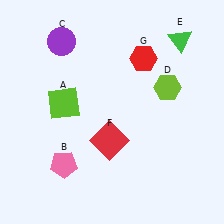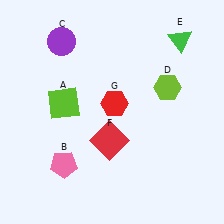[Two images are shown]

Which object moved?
The red hexagon (G) moved down.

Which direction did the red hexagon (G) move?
The red hexagon (G) moved down.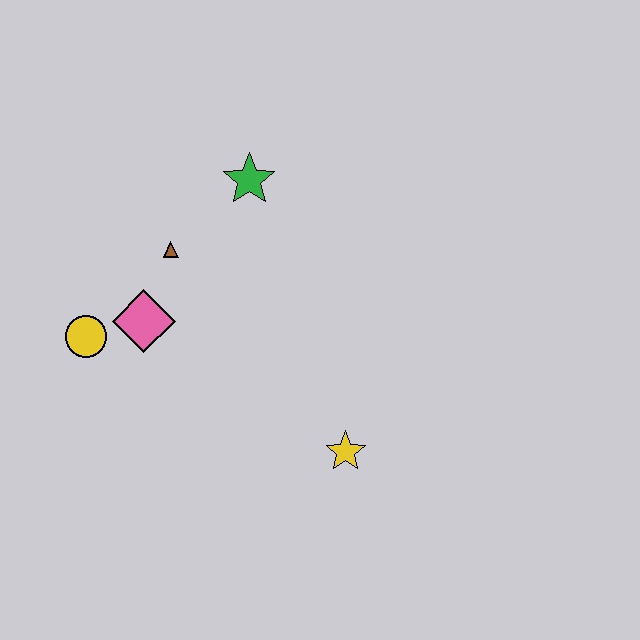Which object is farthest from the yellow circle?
The yellow star is farthest from the yellow circle.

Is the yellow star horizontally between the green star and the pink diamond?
No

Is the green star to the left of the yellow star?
Yes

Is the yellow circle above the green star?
No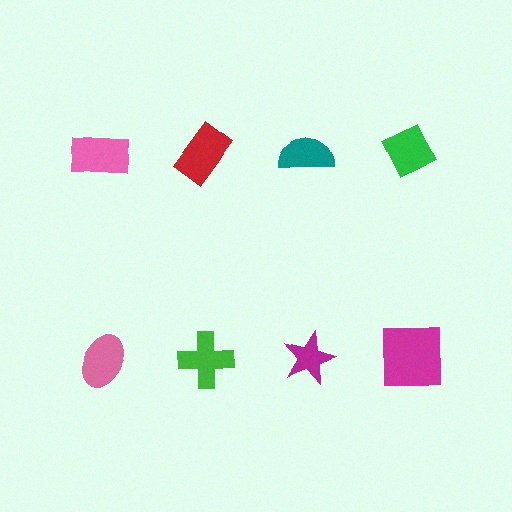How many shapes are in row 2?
4 shapes.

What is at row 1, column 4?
A green diamond.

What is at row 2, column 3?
A magenta star.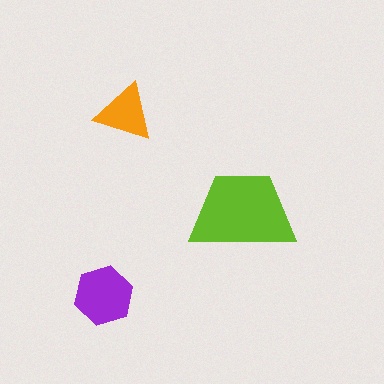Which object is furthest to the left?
The purple hexagon is leftmost.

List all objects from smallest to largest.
The orange triangle, the purple hexagon, the lime trapezoid.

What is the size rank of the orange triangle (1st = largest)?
3rd.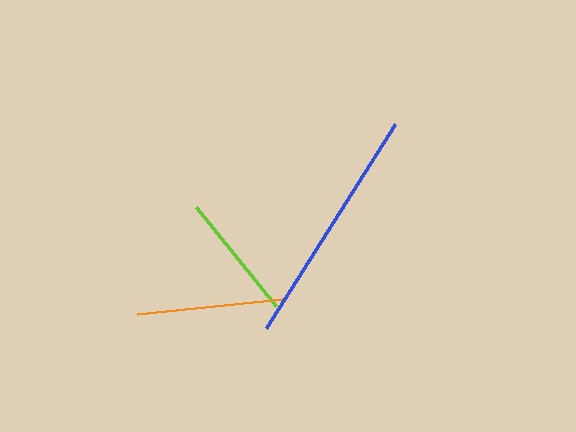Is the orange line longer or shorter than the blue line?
The blue line is longer than the orange line.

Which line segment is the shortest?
The lime line is the shortest at approximately 127 pixels.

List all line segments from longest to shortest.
From longest to shortest: blue, orange, lime.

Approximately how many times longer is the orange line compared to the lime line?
The orange line is approximately 1.1 times the length of the lime line.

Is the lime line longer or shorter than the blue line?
The blue line is longer than the lime line.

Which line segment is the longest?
The blue line is the longest at approximately 241 pixels.